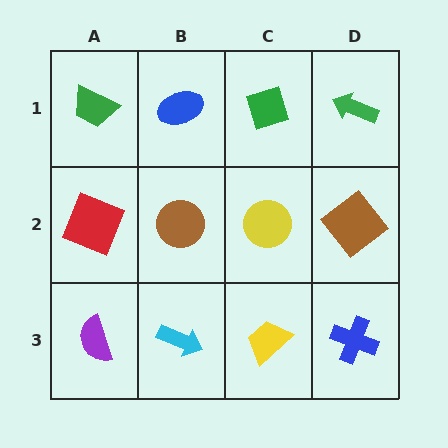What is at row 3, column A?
A purple semicircle.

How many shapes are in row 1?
4 shapes.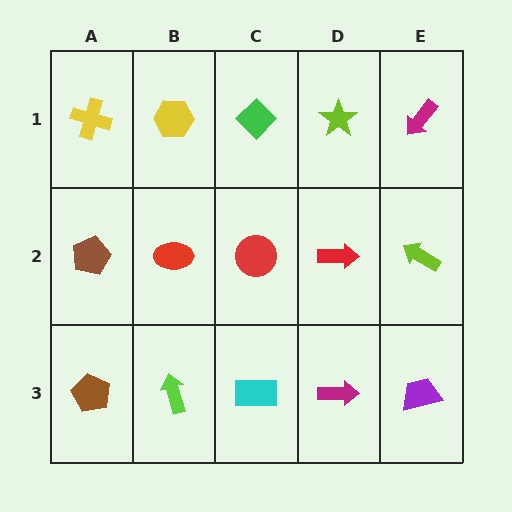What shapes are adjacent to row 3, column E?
A lime arrow (row 2, column E), a magenta arrow (row 3, column D).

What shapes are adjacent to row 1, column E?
A lime arrow (row 2, column E), a lime star (row 1, column D).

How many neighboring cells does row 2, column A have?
3.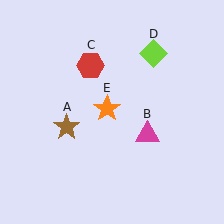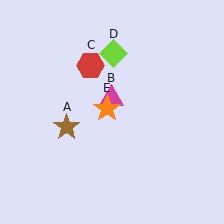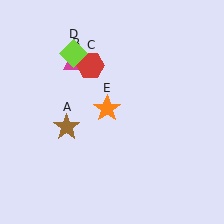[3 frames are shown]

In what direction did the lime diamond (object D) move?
The lime diamond (object D) moved left.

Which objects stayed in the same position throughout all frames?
Brown star (object A) and red hexagon (object C) and orange star (object E) remained stationary.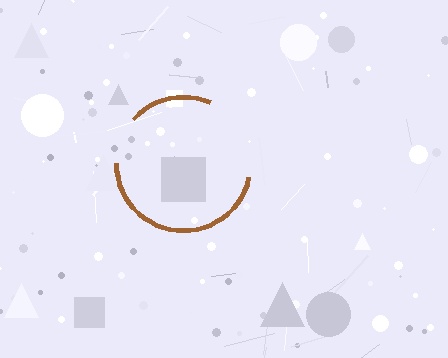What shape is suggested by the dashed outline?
The dashed outline suggests a circle.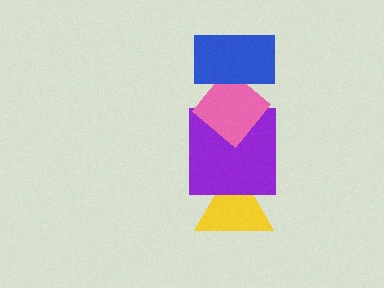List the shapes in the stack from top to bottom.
From top to bottom: the blue rectangle, the pink diamond, the purple square, the yellow triangle.